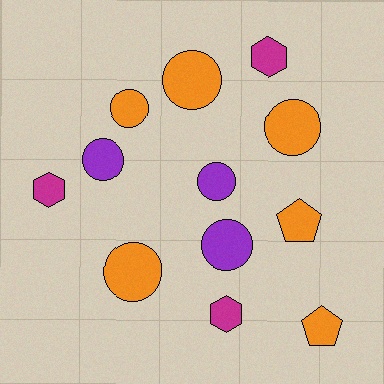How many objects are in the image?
There are 12 objects.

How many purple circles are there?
There are 3 purple circles.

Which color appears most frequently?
Orange, with 6 objects.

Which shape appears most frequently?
Circle, with 7 objects.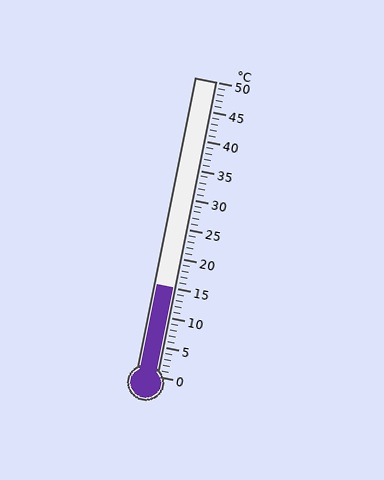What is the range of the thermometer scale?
The thermometer scale ranges from 0°C to 50°C.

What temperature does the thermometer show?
The thermometer shows approximately 15°C.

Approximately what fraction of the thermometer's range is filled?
The thermometer is filled to approximately 30% of its range.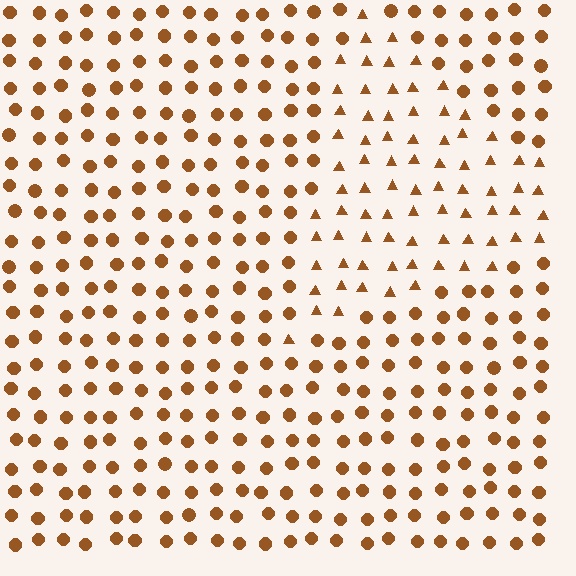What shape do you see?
I see a triangle.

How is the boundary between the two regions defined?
The boundary is defined by a change in element shape: triangles inside vs. circles outside. All elements share the same color and spacing.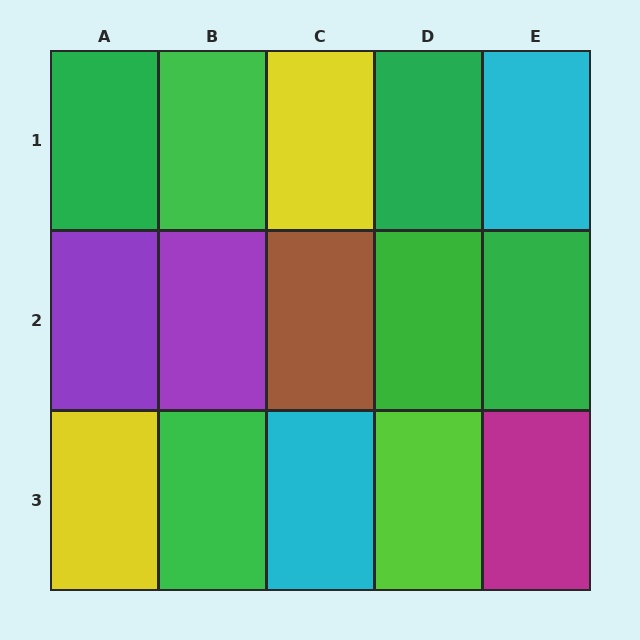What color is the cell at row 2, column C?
Brown.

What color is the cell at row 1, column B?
Green.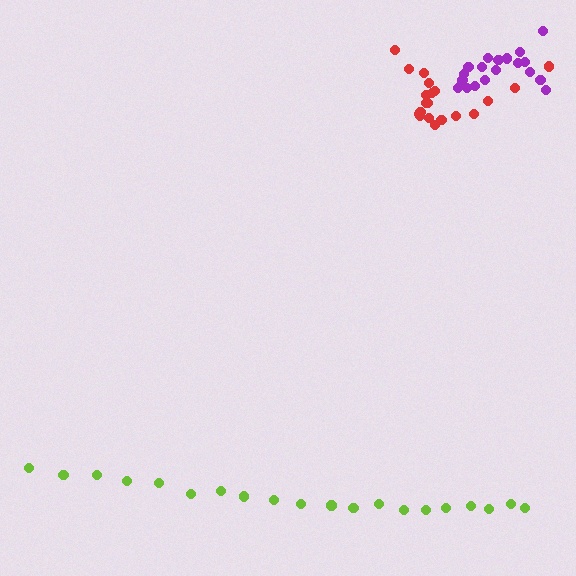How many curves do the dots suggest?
There are 3 distinct paths.